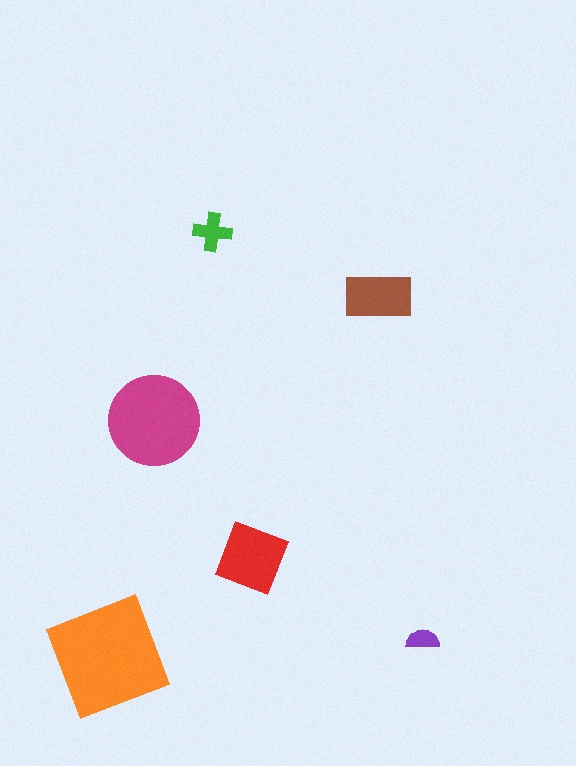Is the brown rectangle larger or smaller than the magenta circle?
Smaller.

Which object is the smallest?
The purple semicircle.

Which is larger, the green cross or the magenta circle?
The magenta circle.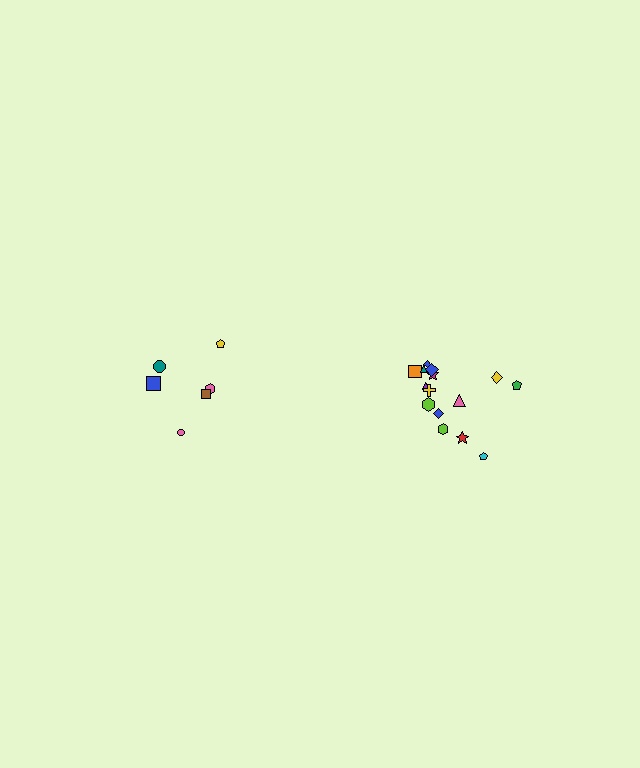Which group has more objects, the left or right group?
The right group.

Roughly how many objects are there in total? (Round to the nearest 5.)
Roughly 20 objects in total.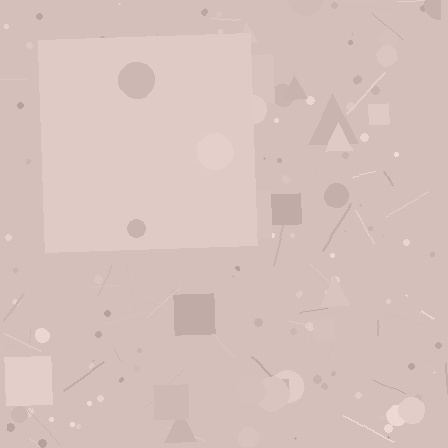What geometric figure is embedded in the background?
A square is embedded in the background.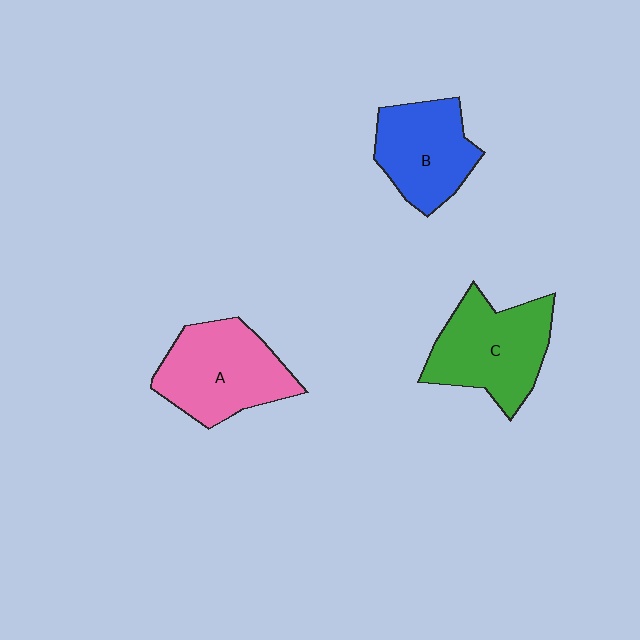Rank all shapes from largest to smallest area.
From largest to smallest: C (green), A (pink), B (blue).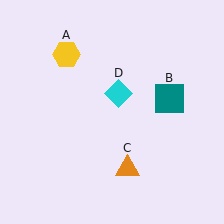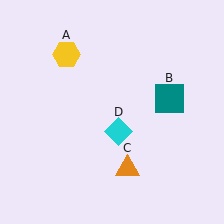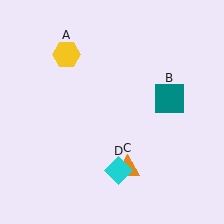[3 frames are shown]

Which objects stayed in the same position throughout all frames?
Yellow hexagon (object A) and teal square (object B) and orange triangle (object C) remained stationary.